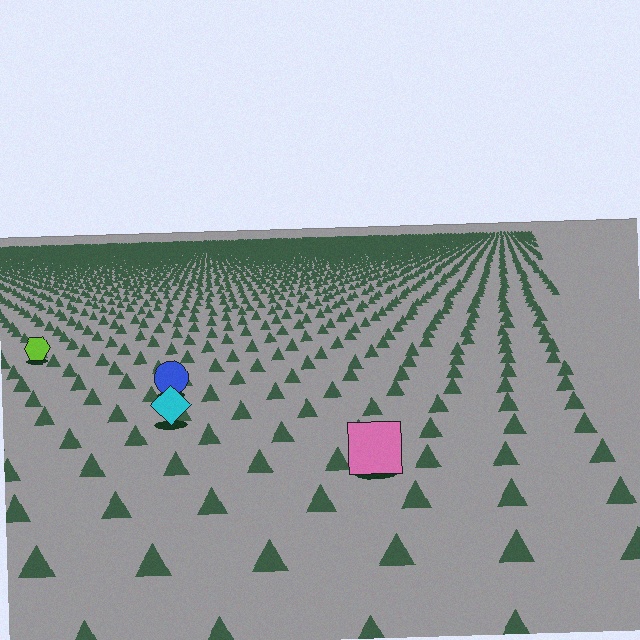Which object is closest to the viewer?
The pink square is closest. The texture marks near it are larger and more spread out.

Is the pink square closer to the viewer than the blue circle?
Yes. The pink square is closer — you can tell from the texture gradient: the ground texture is coarser near it.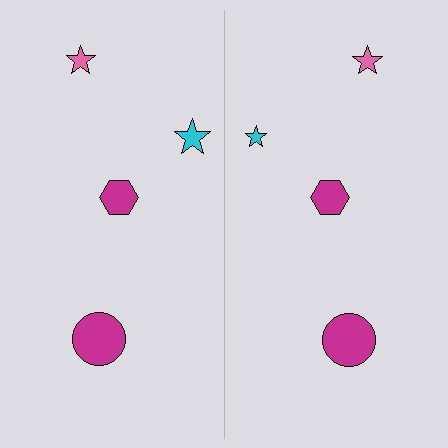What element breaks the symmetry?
The cyan star on the right side has a different size than its mirror counterpart.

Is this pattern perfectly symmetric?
No, the pattern is not perfectly symmetric. The cyan star on the right side has a different size than its mirror counterpart.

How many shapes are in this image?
There are 8 shapes in this image.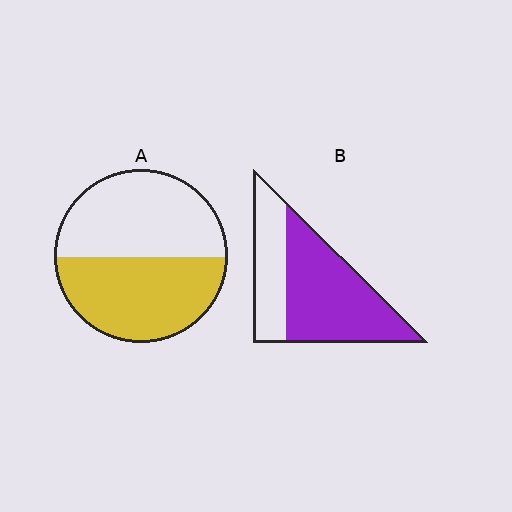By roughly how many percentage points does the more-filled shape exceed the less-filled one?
By roughly 15 percentage points (B over A).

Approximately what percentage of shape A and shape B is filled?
A is approximately 50% and B is approximately 65%.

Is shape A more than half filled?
Roughly half.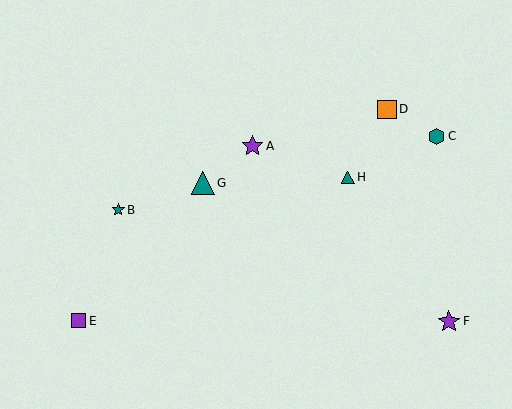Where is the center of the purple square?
The center of the purple square is at (79, 321).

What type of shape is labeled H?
Shape H is a teal triangle.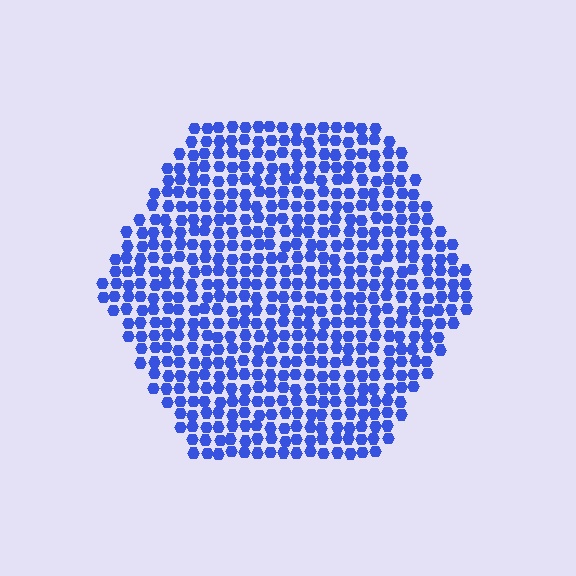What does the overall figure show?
The overall figure shows a hexagon.